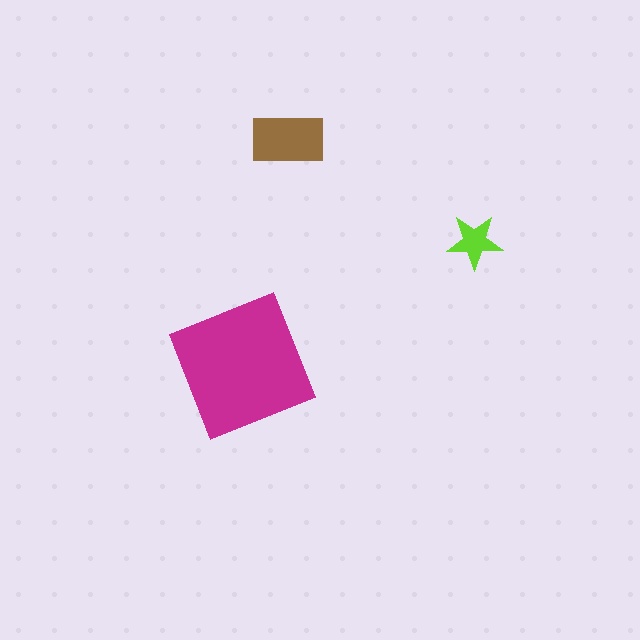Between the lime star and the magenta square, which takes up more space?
The magenta square.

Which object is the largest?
The magenta square.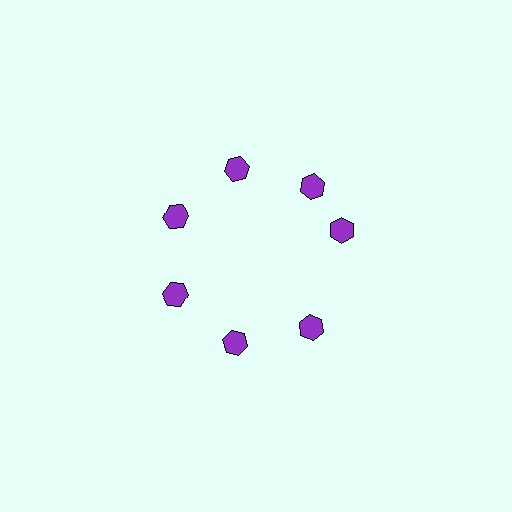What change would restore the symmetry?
The symmetry would be restored by rotating it back into even spacing with its neighbors so that all 7 hexagons sit at equal angles and equal distance from the center.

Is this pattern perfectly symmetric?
No. The 7 purple hexagons are arranged in a ring, but one element near the 3 o'clock position is rotated out of alignment along the ring, breaking the 7-fold rotational symmetry.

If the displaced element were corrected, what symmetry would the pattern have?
It would have 7-fold rotational symmetry — the pattern would map onto itself every 51 degrees.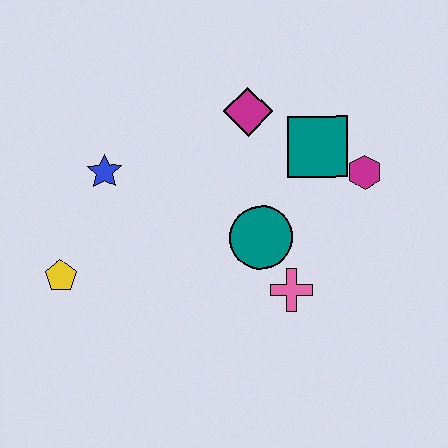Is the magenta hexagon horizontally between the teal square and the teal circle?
No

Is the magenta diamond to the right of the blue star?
Yes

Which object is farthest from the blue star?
The magenta hexagon is farthest from the blue star.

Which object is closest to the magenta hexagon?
The teal square is closest to the magenta hexagon.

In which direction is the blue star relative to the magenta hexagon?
The blue star is to the left of the magenta hexagon.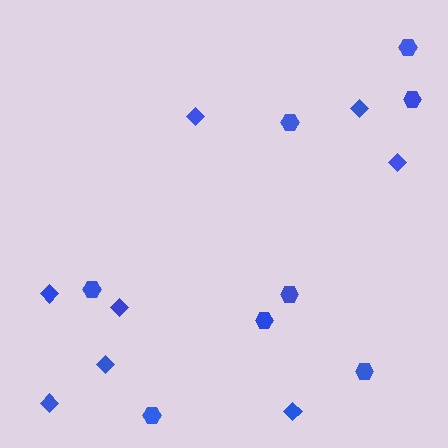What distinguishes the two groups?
There are 2 groups: one group of hexagons (8) and one group of diamonds (8).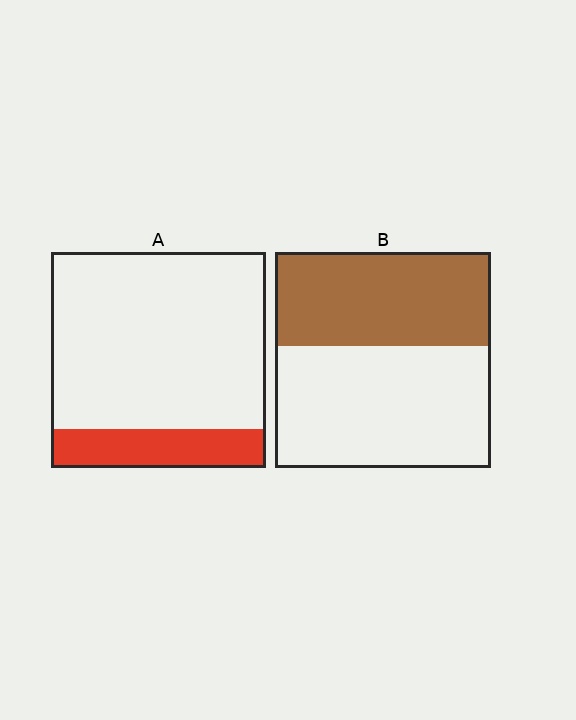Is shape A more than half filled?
No.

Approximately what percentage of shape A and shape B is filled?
A is approximately 20% and B is approximately 45%.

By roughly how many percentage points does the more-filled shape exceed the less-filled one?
By roughly 25 percentage points (B over A).